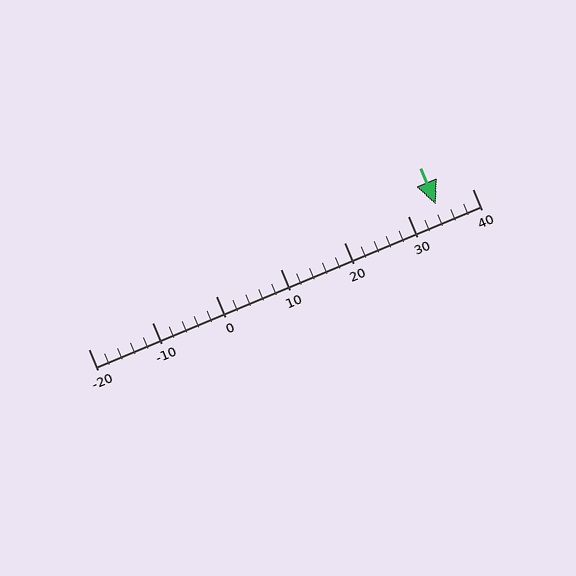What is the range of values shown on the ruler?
The ruler shows values from -20 to 40.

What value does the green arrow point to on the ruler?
The green arrow points to approximately 34.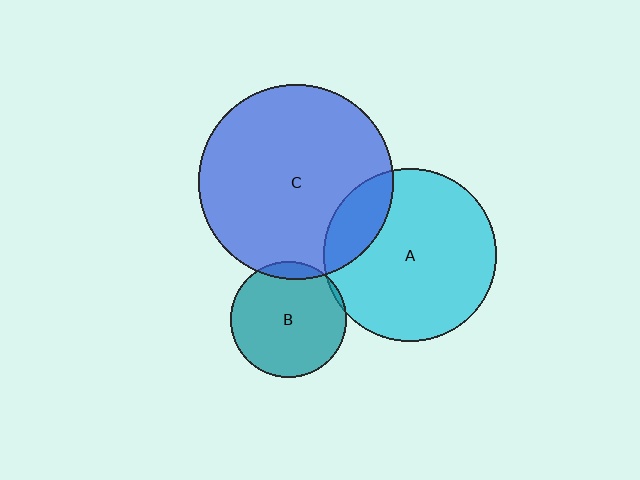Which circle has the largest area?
Circle C (blue).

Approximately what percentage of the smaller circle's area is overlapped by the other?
Approximately 20%.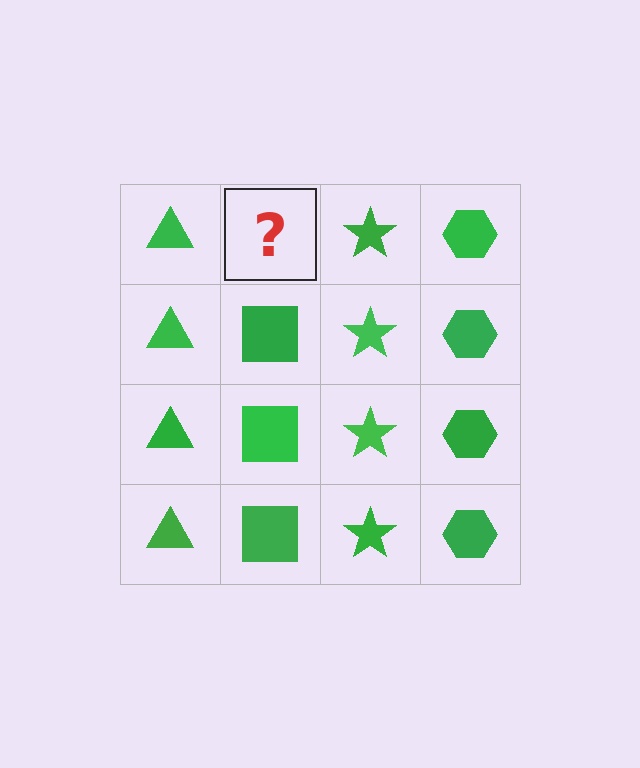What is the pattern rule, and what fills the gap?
The rule is that each column has a consistent shape. The gap should be filled with a green square.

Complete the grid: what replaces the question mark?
The question mark should be replaced with a green square.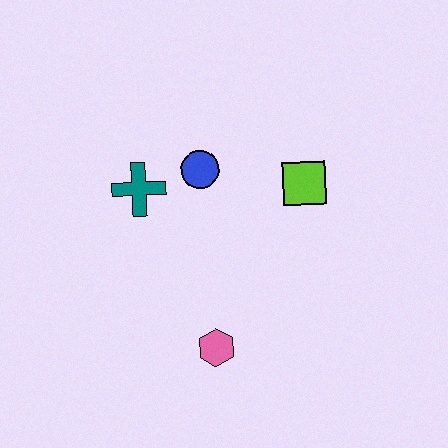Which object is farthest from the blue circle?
The pink hexagon is farthest from the blue circle.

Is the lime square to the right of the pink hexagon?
Yes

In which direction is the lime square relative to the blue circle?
The lime square is to the right of the blue circle.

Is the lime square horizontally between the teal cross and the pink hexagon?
No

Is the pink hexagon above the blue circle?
No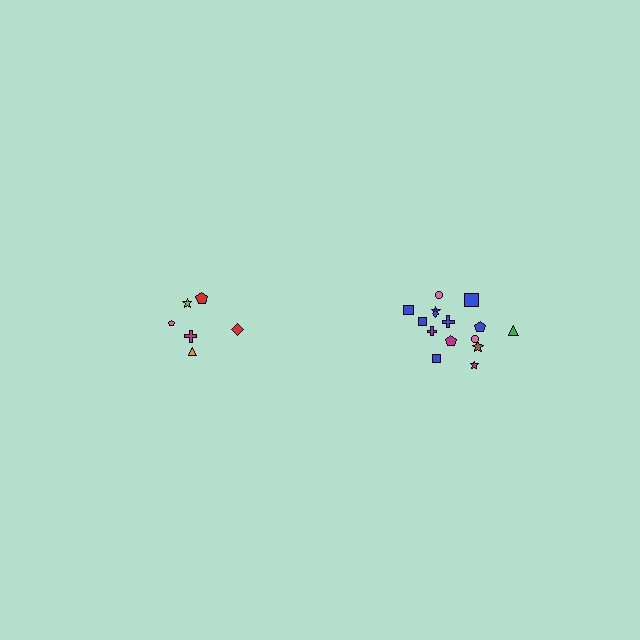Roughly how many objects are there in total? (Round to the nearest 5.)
Roughly 20 objects in total.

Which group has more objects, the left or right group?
The right group.